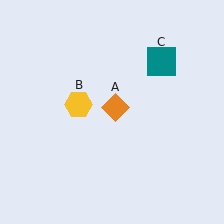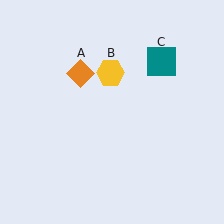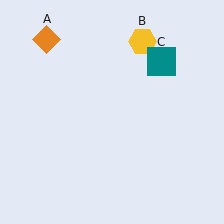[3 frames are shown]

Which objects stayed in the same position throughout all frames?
Teal square (object C) remained stationary.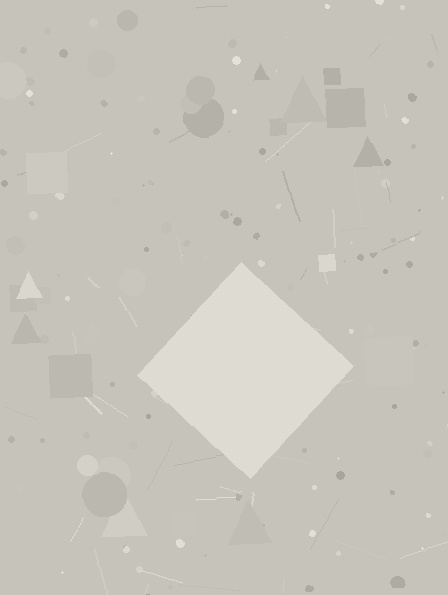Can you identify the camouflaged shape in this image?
The camouflaged shape is a diamond.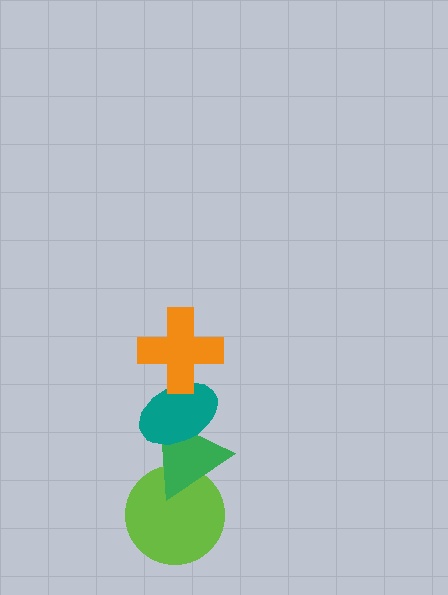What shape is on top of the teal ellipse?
The orange cross is on top of the teal ellipse.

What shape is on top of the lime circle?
The green triangle is on top of the lime circle.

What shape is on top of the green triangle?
The teal ellipse is on top of the green triangle.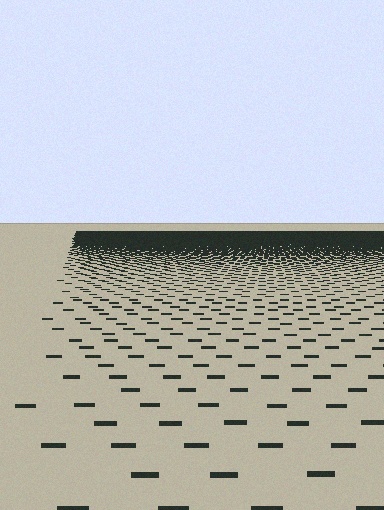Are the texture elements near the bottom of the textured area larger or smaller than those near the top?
Larger. Near the bottom, elements are closer to the viewer and appear at a bigger on-screen size.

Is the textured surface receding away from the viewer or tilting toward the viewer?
The surface is receding away from the viewer. Texture elements get smaller and denser toward the top.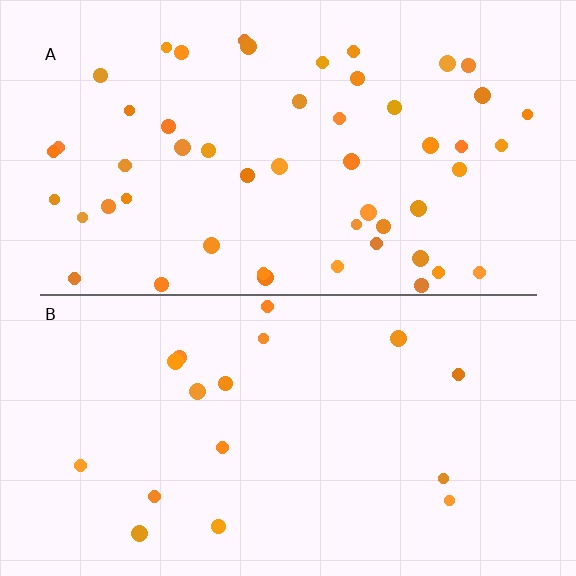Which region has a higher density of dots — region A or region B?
A (the top).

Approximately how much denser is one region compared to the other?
Approximately 3.1× — region A over region B.